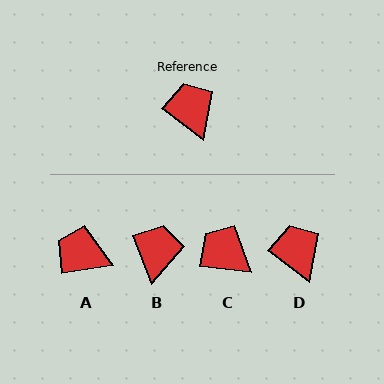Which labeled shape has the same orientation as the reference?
D.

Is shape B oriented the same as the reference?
No, it is off by about 31 degrees.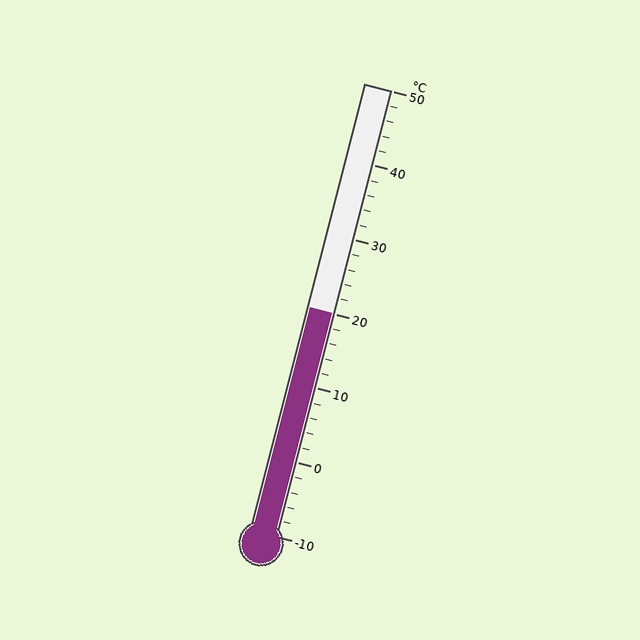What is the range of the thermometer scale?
The thermometer scale ranges from -10°C to 50°C.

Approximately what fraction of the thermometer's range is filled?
The thermometer is filled to approximately 50% of its range.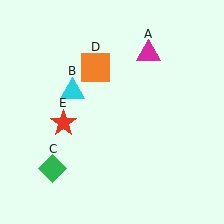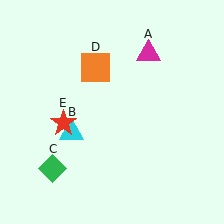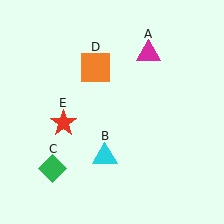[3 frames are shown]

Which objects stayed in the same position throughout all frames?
Magenta triangle (object A) and green diamond (object C) and orange square (object D) and red star (object E) remained stationary.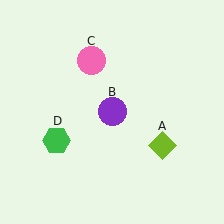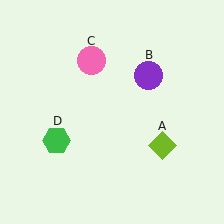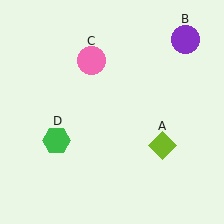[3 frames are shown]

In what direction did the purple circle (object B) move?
The purple circle (object B) moved up and to the right.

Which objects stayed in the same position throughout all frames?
Lime diamond (object A) and pink circle (object C) and green hexagon (object D) remained stationary.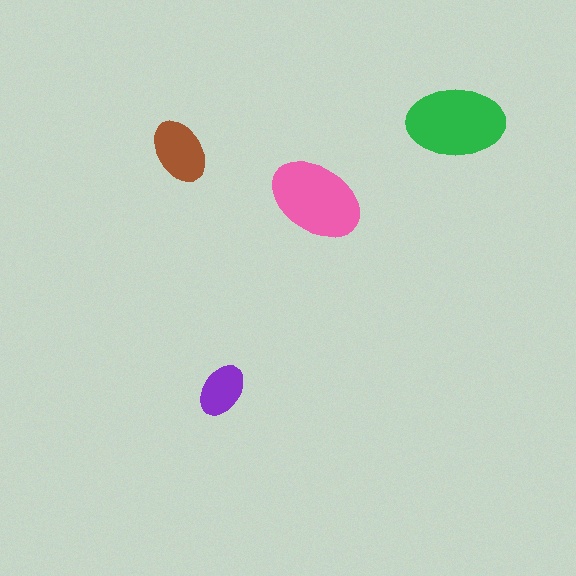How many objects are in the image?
There are 4 objects in the image.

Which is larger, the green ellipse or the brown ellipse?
The green one.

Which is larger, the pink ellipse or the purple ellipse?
The pink one.